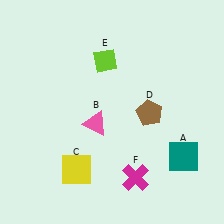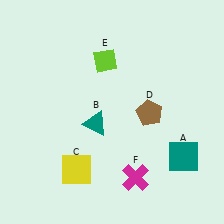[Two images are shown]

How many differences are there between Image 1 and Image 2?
There is 1 difference between the two images.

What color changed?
The triangle (B) changed from pink in Image 1 to teal in Image 2.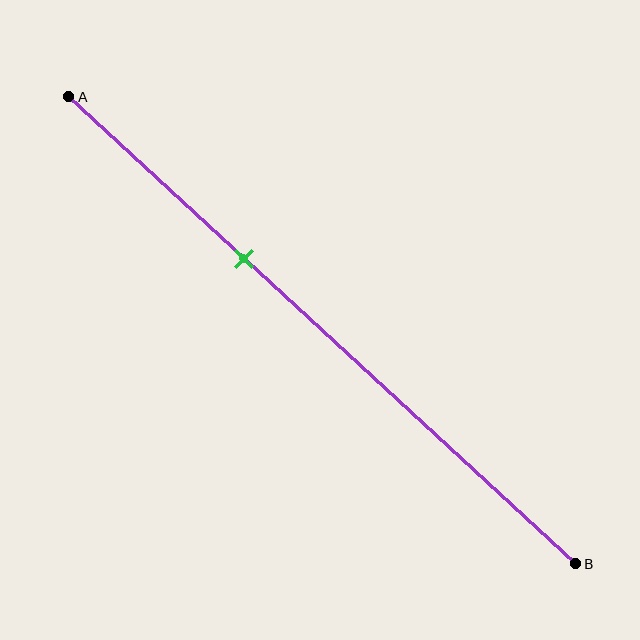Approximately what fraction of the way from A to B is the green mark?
The green mark is approximately 35% of the way from A to B.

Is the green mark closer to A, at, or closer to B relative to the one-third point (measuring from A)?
The green mark is approximately at the one-third point of segment AB.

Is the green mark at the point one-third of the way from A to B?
Yes, the mark is approximately at the one-third point.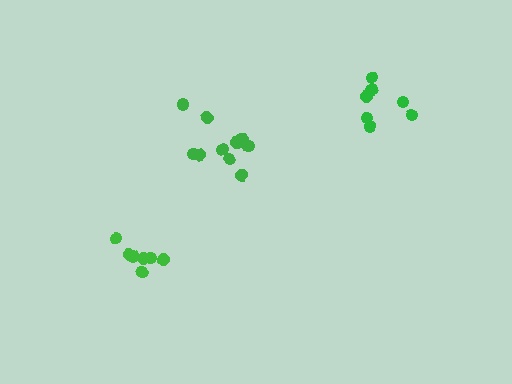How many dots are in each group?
Group 1: 11 dots, Group 2: 7 dots, Group 3: 7 dots (25 total).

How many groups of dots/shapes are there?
There are 3 groups.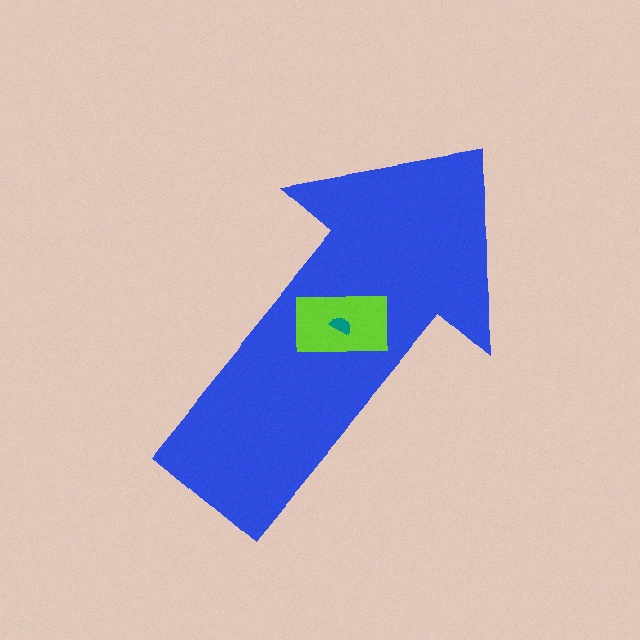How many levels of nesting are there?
3.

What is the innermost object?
The teal semicircle.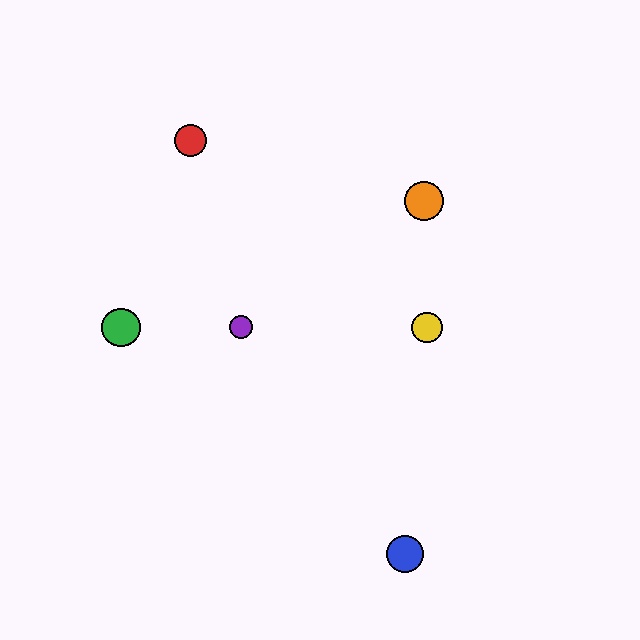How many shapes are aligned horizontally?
3 shapes (the green circle, the yellow circle, the purple circle) are aligned horizontally.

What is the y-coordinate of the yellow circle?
The yellow circle is at y≈327.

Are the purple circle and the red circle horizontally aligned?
No, the purple circle is at y≈327 and the red circle is at y≈141.